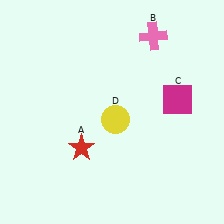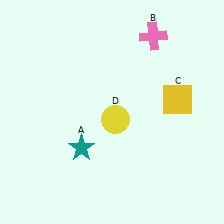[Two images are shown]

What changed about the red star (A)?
In Image 1, A is red. In Image 2, it changed to teal.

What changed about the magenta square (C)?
In Image 1, C is magenta. In Image 2, it changed to yellow.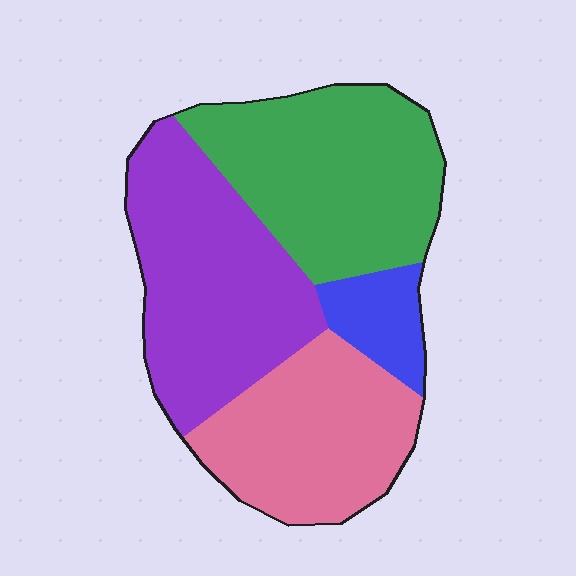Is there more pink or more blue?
Pink.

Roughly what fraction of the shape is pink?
Pink takes up about one quarter (1/4) of the shape.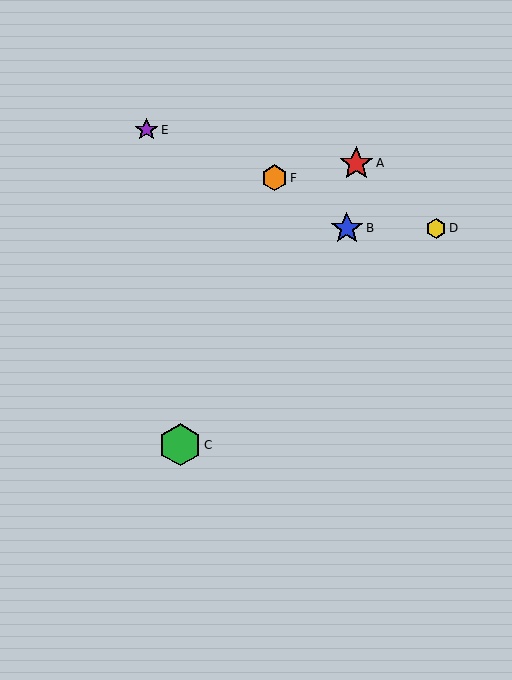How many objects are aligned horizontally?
2 objects (B, D) are aligned horizontally.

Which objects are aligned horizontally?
Objects B, D are aligned horizontally.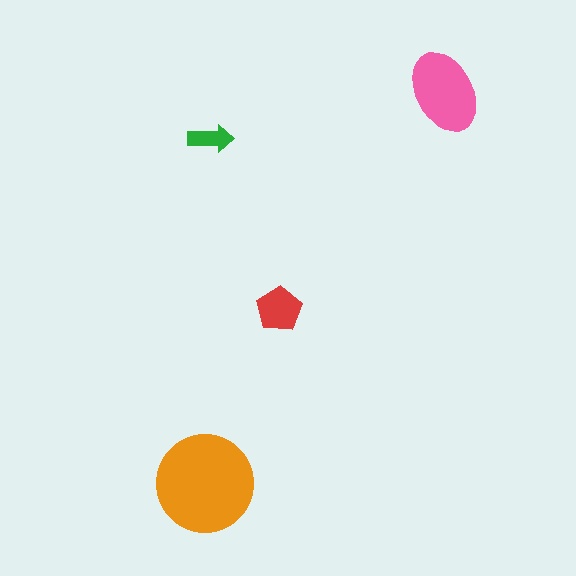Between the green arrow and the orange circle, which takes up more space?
The orange circle.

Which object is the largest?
The orange circle.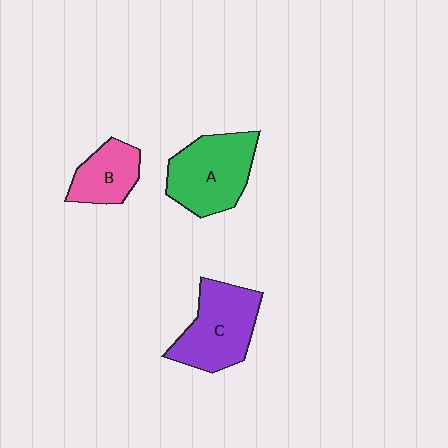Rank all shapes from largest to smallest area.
From largest to smallest: A (green), C (purple), B (pink).